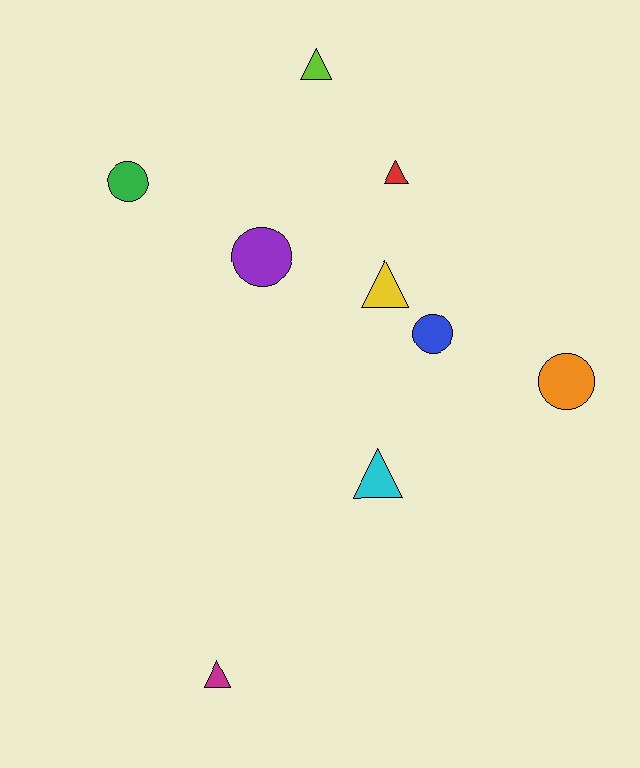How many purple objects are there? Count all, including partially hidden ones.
There is 1 purple object.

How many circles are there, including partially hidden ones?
There are 4 circles.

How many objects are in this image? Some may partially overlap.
There are 9 objects.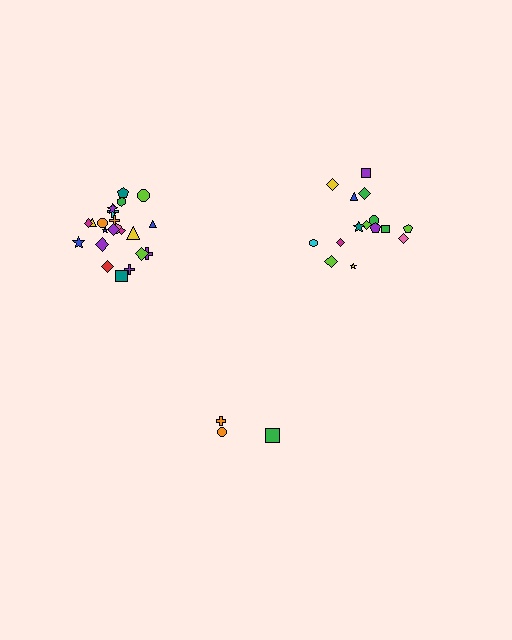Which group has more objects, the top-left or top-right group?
The top-left group.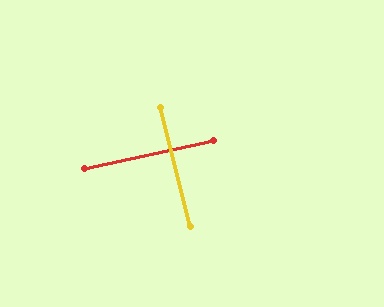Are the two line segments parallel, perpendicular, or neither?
Perpendicular — they meet at approximately 88°.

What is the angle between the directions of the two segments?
Approximately 88 degrees.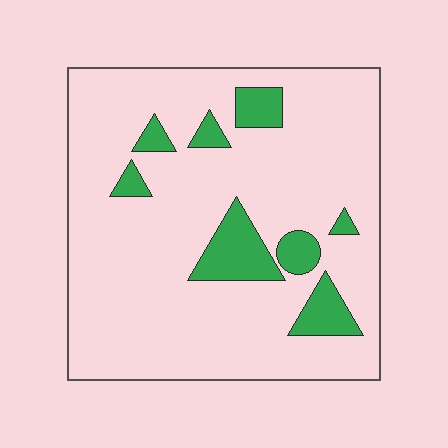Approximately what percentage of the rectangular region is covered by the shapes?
Approximately 15%.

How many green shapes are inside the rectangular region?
8.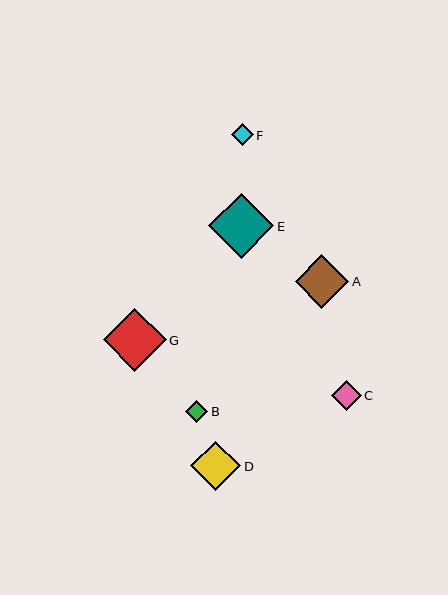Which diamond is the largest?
Diamond E is the largest with a size of approximately 65 pixels.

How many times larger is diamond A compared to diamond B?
Diamond A is approximately 2.4 times the size of diamond B.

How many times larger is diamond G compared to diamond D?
Diamond G is approximately 1.3 times the size of diamond D.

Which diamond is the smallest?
Diamond B is the smallest with a size of approximately 22 pixels.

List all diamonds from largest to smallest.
From largest to smallest: E, G, A, D, C, F, B.